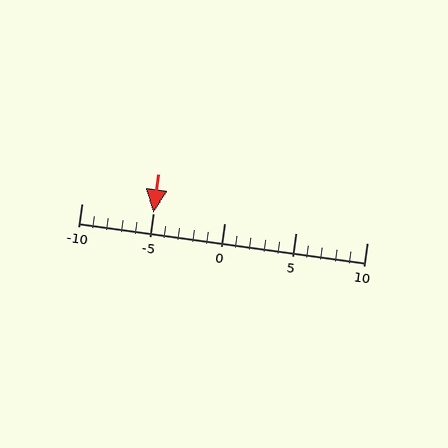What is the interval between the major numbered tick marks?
The major tick marks are spaced 5 units apart.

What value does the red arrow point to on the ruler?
The red arrow points to approximately -5.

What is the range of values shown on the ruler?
The ruler shows values from -10 to 10.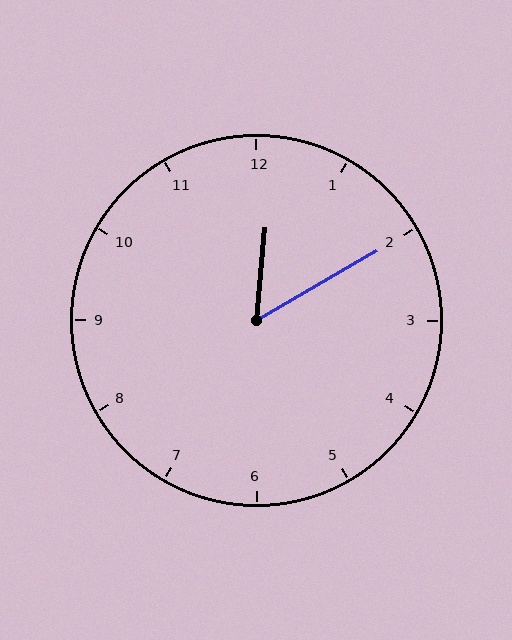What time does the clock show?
12:10.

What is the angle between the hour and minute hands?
Approximately 55 degrees.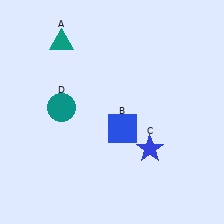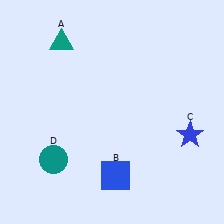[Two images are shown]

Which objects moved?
The objects that moved are: the blue square (B), the blue star (C), the teal circle (D).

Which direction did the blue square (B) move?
The blue square (B) moved down.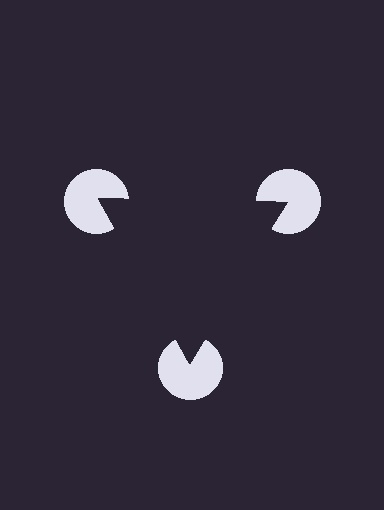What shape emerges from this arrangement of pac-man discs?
An illusory triangle — its edges are inferred from the aligned wedge cuts in the pac-man discs, not physically drawn.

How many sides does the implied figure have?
3 sides.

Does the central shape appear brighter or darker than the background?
It typically appears slightly darker than the background, even though no actual brightness change is drawn.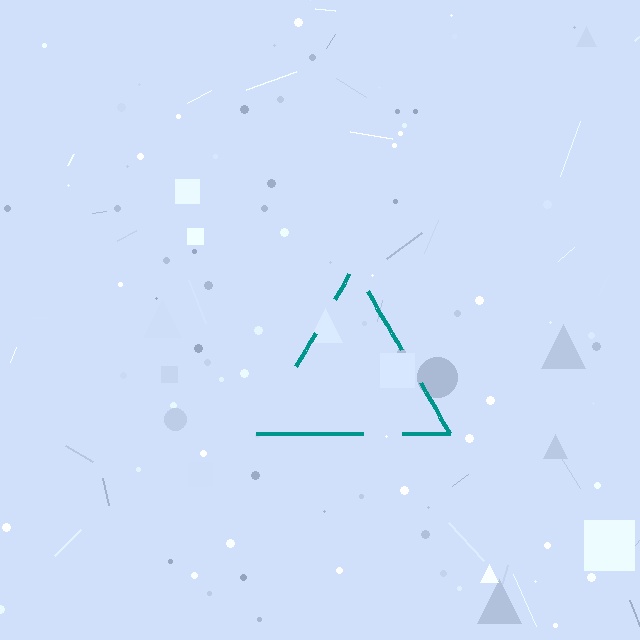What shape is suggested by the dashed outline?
The dashed outline suggests a triangle.